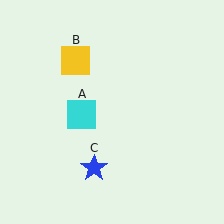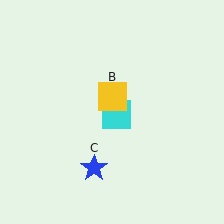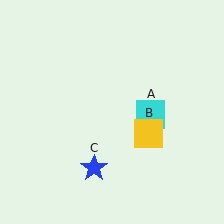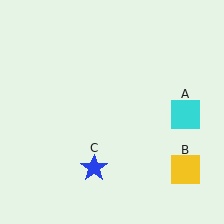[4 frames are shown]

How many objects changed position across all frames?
2 objects changed position: cyan square (object A), yellow square (object B).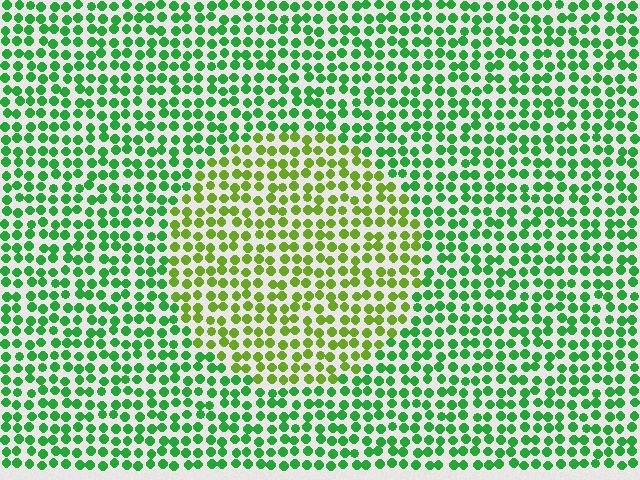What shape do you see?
I see a circle.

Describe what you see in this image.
The image is filled with small green elements in a uniform arrangement. A circle-shaped region is visible where the elements are tinted to a slightly different hue, forming a subtle color boundary.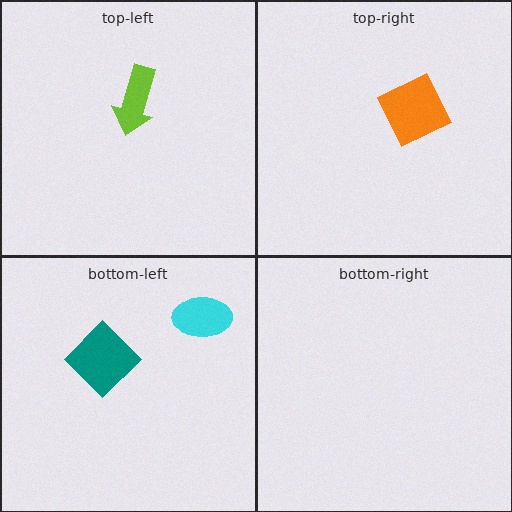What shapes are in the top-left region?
The lime arrow.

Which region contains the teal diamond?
The bottom-left region.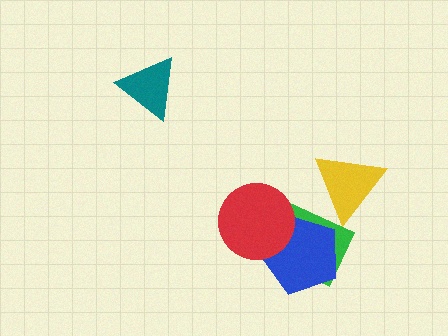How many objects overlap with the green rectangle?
3 objects overlap with the green rectangle.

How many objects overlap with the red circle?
2 objects overlap with the red circle.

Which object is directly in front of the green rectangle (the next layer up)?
The blue pentagon is directly in front of the green rectangle.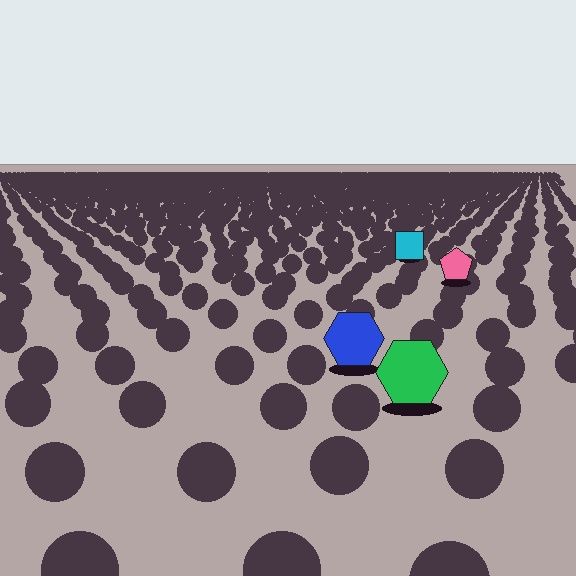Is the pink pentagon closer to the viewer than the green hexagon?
No. The green hexagon is closer — you can tell from the texture gradient: the ground texture is coarser near it.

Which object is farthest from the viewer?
The cyan square is farthest from the viewer. It appears smaller and the ground texture around it is denser.